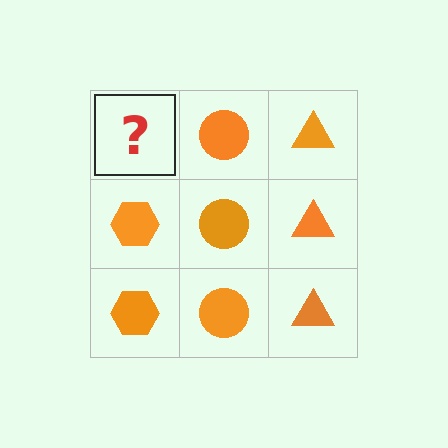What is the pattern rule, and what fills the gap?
The rule is that each column has a consistent shape. The gap should be filled with an orange hexagon.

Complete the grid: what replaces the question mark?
The question mark should be replaced with an orange hexagon.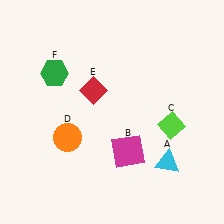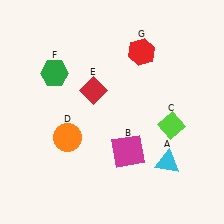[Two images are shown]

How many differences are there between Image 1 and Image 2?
There is 1 difference between the two images.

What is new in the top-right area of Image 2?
A red hexagon (G) was added in the top-right area of Image 2.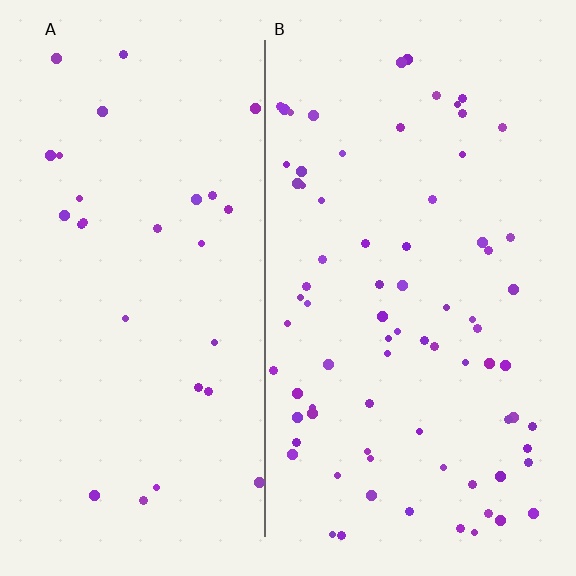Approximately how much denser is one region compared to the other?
Approximately 2.7× — region B over region A.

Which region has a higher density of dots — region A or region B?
B (the right).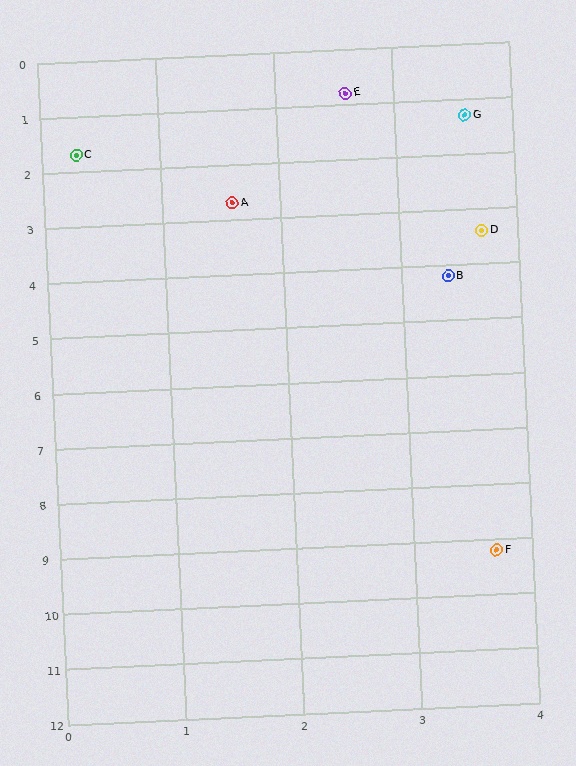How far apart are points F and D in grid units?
Points F and D are about 5.8 grid units apart.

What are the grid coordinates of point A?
Point A is at approximately (1.6, 2.7).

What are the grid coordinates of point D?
Point D is at approximately (3.7, 3.4).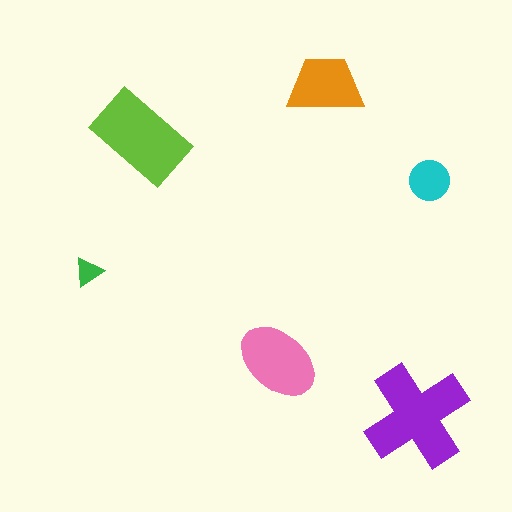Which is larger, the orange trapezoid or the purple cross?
The purple cross.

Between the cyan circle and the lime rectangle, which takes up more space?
The lime rectangle.